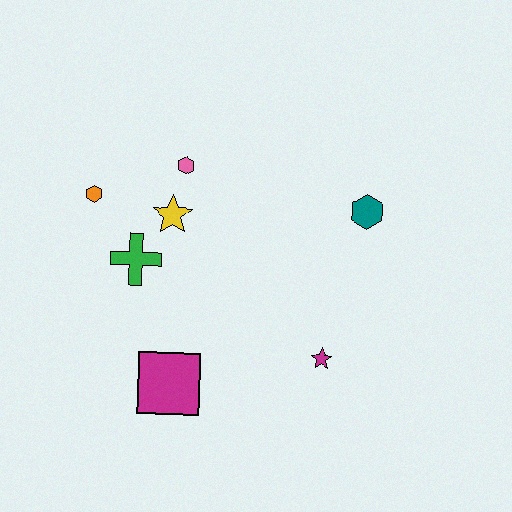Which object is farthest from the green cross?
The teal hexagon is farthest from the green cross.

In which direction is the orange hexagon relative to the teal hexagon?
The orange hexagon is to the left of the teal hexagon.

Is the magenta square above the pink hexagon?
No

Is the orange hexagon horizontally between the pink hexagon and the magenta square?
No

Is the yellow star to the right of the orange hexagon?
Yes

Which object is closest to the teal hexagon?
The magenta star is closest to the teal hexagon.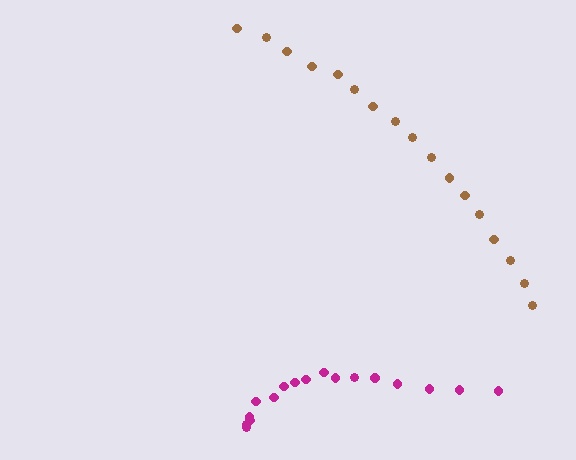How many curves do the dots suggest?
There are 2 distinct paths.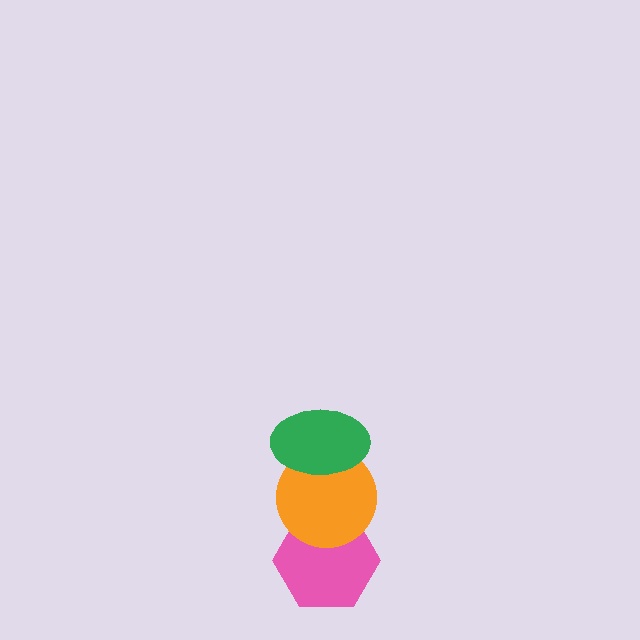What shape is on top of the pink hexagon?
The orange circle is on top of the pink hexagon.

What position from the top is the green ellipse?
The green ellipse is 1st from the top.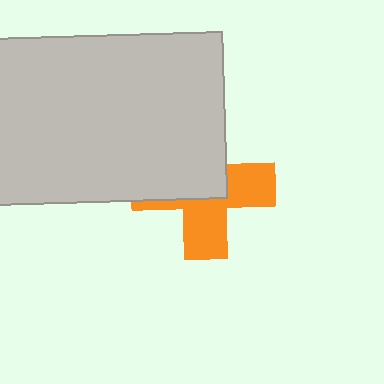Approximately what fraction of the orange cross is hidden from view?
Roughly 51% of the orange cross is hidden behind the light gray rectangle.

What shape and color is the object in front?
The object in front is a light gray rectangle.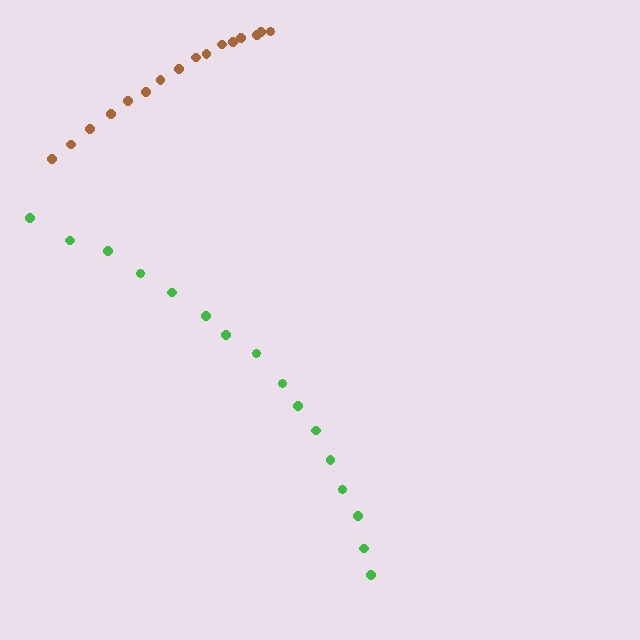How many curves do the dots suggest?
There are 2 distinct paths.